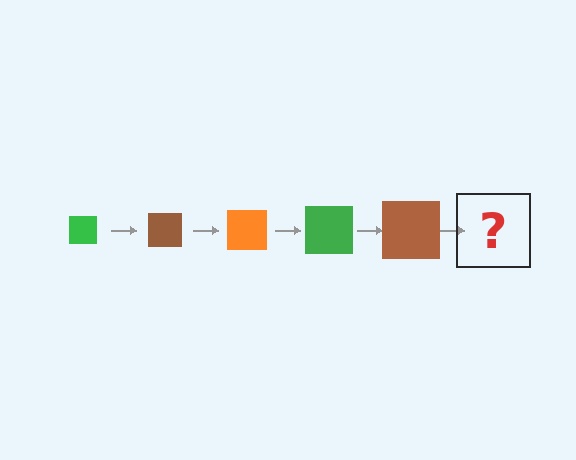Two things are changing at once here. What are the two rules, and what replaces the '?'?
The two rules are that the square grows larger each step and the color cycles through green, brown, and orange. The '?' should be an orange square, larger than the previous one.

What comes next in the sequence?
The next element should be an orange square, larger than the previous one.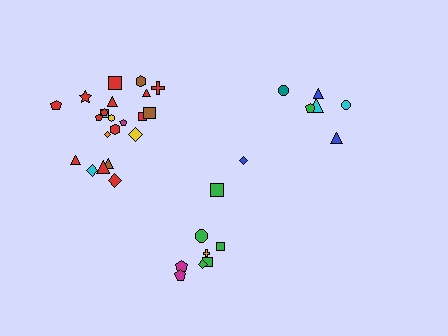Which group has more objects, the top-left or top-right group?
The top-left group.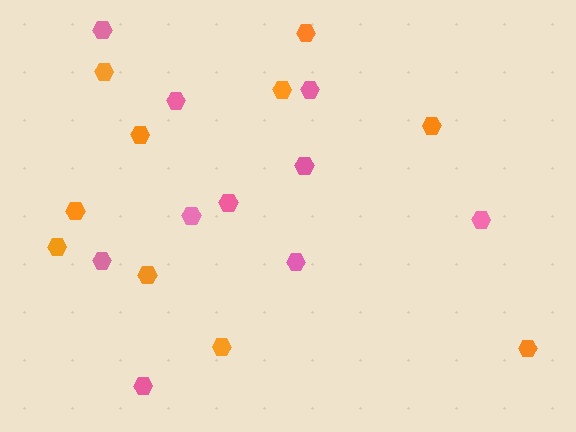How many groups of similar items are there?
There are 2 groups: one group of pink hexagons (10) and one group of orange hexagons (10).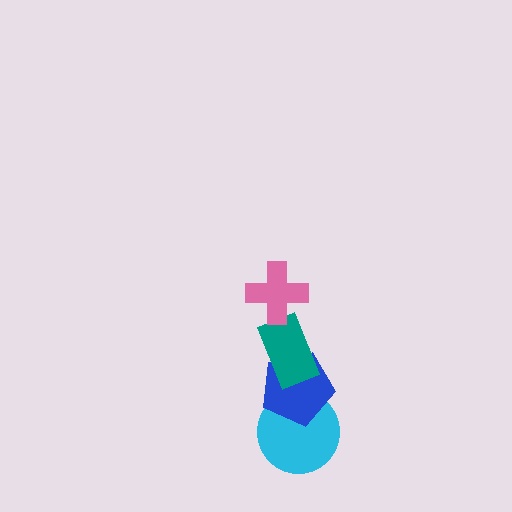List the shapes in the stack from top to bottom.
From top to bottom: the pink cross, the teal rectangle, the blue pentagon, the cyan circle.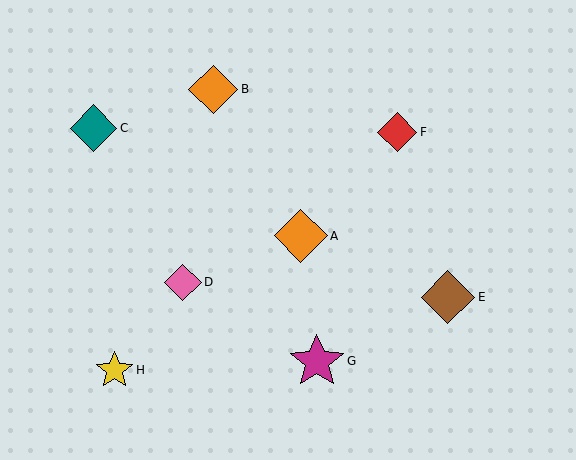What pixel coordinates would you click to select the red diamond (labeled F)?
Click at (397, 132) to select the red diamond F.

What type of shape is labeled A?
Shape A is an orange diamond.